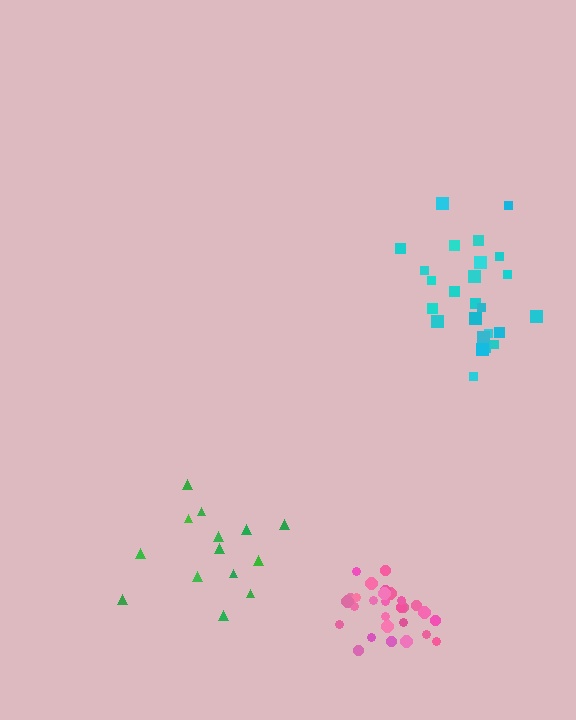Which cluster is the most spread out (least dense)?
Green.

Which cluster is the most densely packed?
Pink.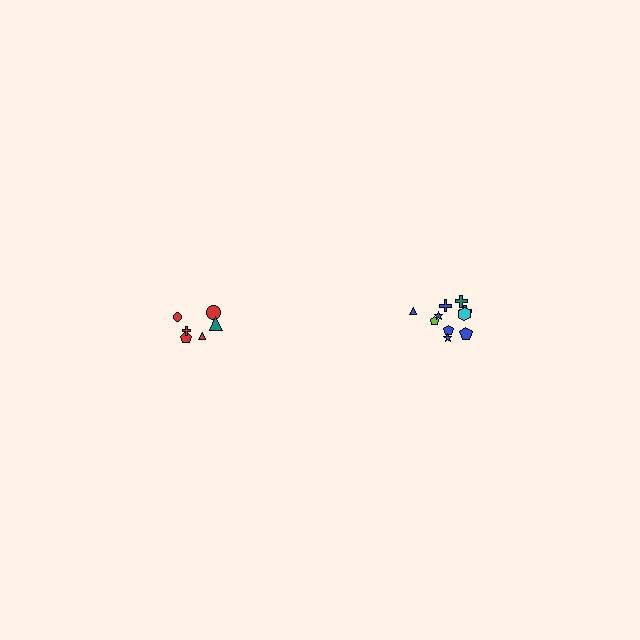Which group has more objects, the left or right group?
The right group.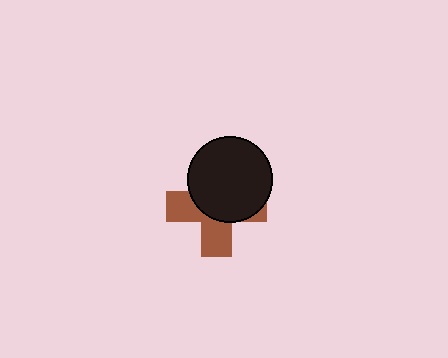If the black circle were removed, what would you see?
You would see the complete brown cross.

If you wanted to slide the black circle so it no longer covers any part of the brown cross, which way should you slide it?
Slide it toward the upper-right — that is the most direct way to separate the two shapes.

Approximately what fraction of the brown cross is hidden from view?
Roughly 57% of the brown cross is hidden behind the black circle.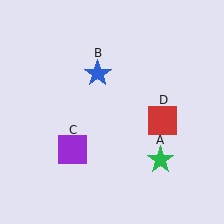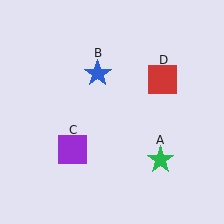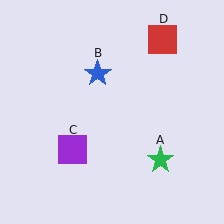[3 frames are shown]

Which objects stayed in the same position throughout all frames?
Green star (object A) and blue star (object B) and purple square (object C) remained stationary.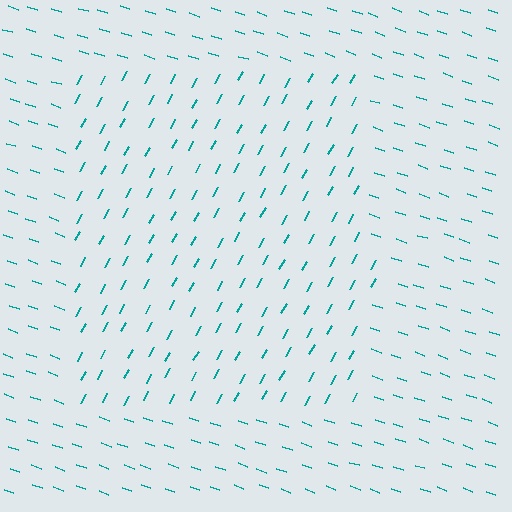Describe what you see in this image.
The image is filled with small teal line segments. A rectangle region in the image has lines oriented differently from the surrounding lines, creating a visible texture boundary.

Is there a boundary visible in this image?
Yes, there is a texture boundary formed by a change in line orientation.